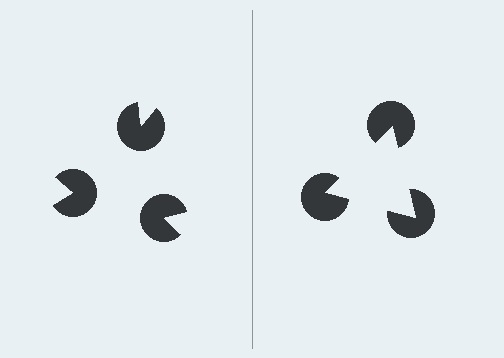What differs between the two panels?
The pac-man discs are positioned identically on both sides; only the wedge orientations differ. On the right they align to a triangle; on the left they are misaligned.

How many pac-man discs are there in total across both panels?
6 — 3 on each side.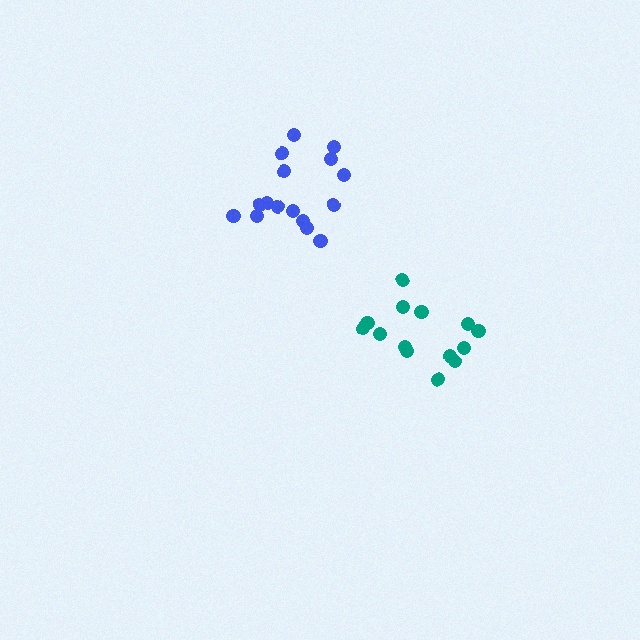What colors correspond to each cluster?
The clusters are colored: blue, teal.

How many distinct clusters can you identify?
There are 2 distinct clusters.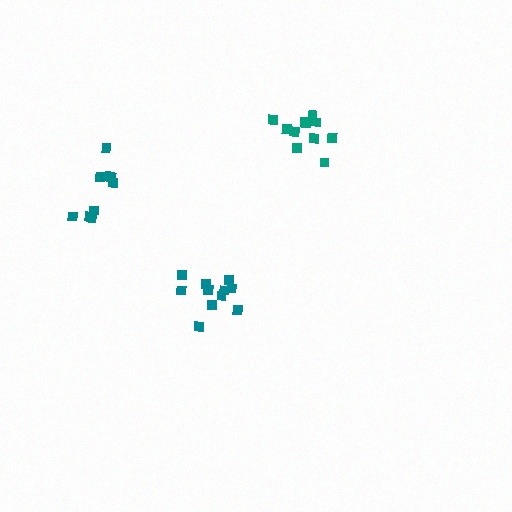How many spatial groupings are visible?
There are 3 spatial groupings.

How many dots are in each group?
Group 1: 11 dots, Group 2: 11 dots, Group 3: 9 dots (31 total).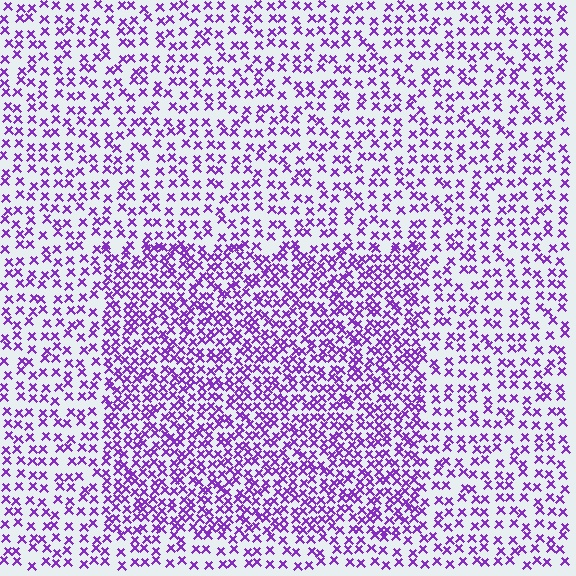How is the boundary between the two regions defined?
The boundary is defined by a change in element density (approximately 1.8x ratio). All elements are the same color, size, and shape.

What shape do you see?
I see a rectangle.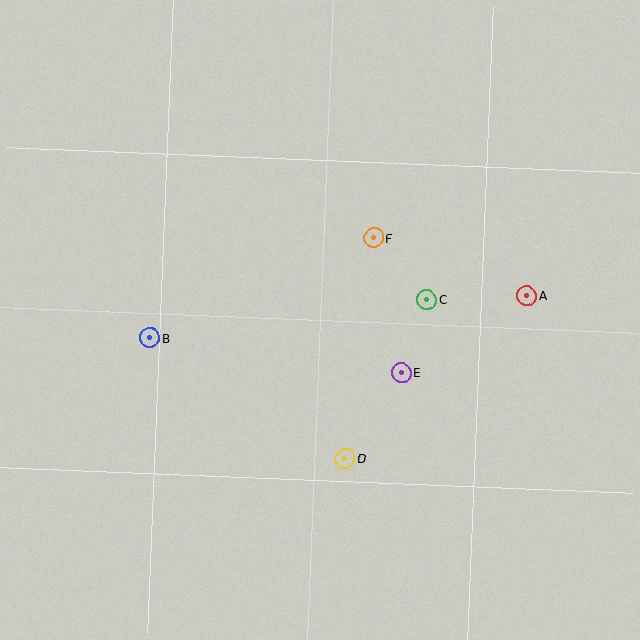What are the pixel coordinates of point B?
Point B is at (150, 338).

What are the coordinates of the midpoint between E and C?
The midpoint between E and C is at (414, 336).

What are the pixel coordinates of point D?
Point D is at (345, 458).